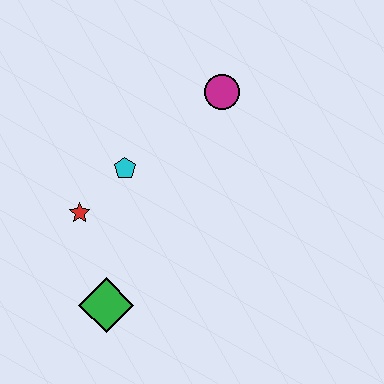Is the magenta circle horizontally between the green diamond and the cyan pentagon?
No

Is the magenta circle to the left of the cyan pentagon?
No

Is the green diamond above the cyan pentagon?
No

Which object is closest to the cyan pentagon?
The red star is closest to the cyan pentagon.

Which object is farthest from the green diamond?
The magenta circle is farthest from the green diamond.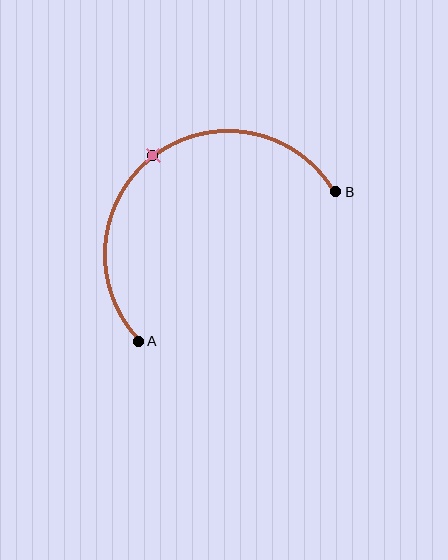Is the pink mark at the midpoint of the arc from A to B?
Yes. The pink mark lies on the arc at equal arc-length from both A and B — it is the arc midpoint.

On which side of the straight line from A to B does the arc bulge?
The arc bulges above and to the left of the straight line connecting A and B.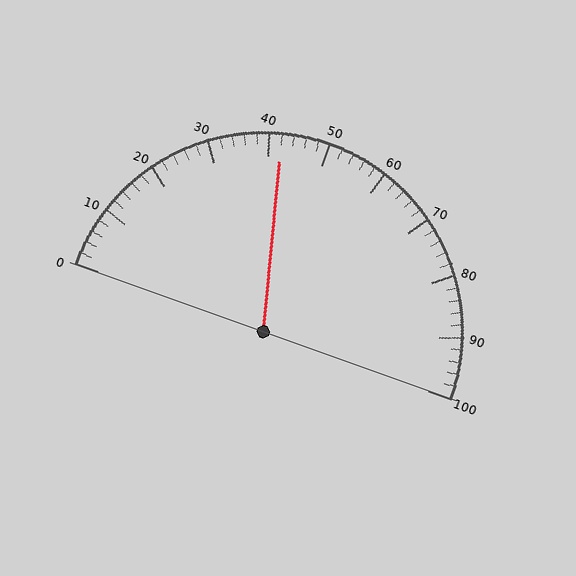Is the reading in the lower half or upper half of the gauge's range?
The reading is in the lower half of the range (0 to 100).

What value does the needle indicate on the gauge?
The needle indicates approximately 42.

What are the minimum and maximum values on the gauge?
The gauge ranges from 0 to 100.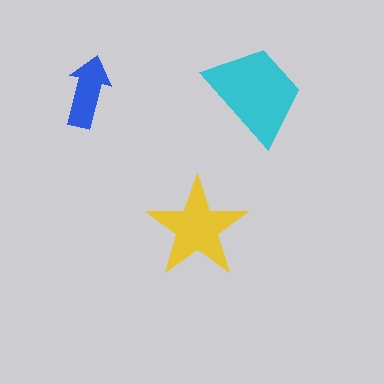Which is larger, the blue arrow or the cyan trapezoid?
The cyan trapezoid.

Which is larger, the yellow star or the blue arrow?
The yellow star.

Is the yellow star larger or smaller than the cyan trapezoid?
Smaller.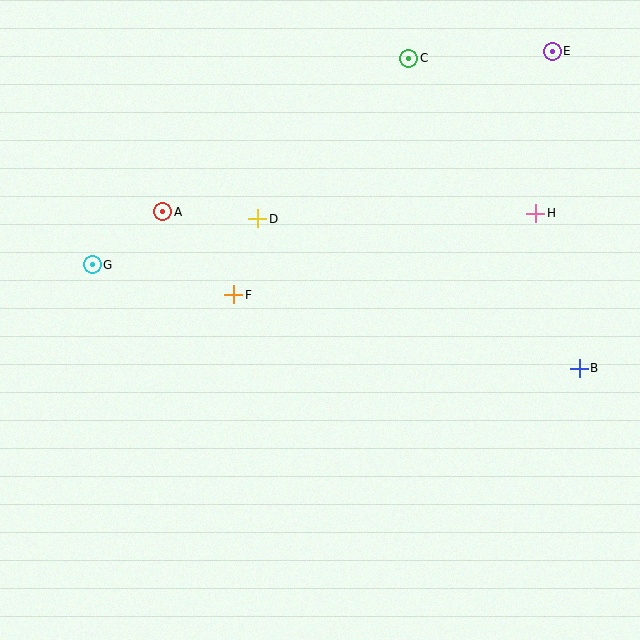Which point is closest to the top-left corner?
Point A is closest to the top-left corner.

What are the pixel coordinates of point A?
Point A is at (163, 212).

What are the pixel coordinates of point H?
Point H is at (536, 213).